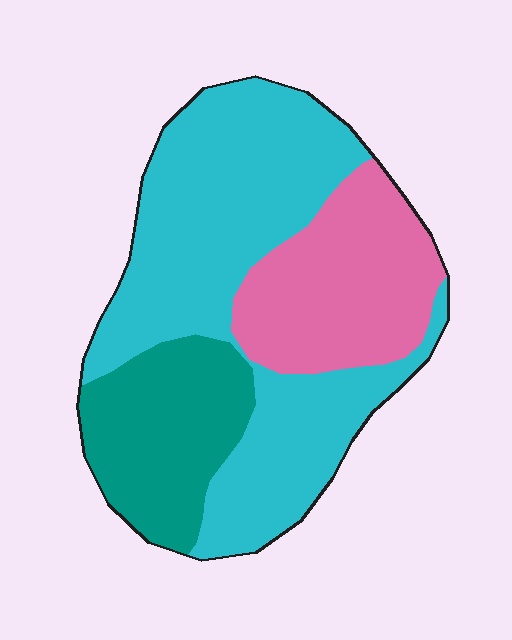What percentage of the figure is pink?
Pink covers around 25% of the figure.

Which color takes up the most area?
Cyan, at roughly 55%.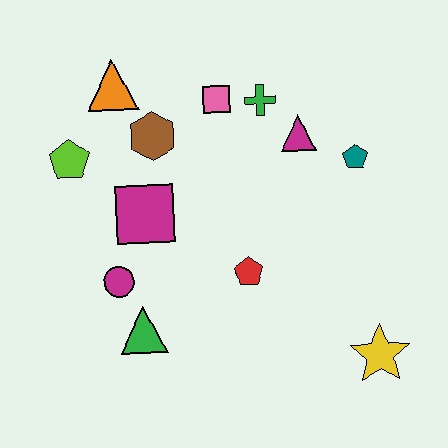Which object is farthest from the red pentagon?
The orange triangle is farthest from the red pentagon.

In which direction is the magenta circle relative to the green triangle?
The magenta circle is above the green triangle.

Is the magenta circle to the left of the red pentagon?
Yes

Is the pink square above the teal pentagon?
Yes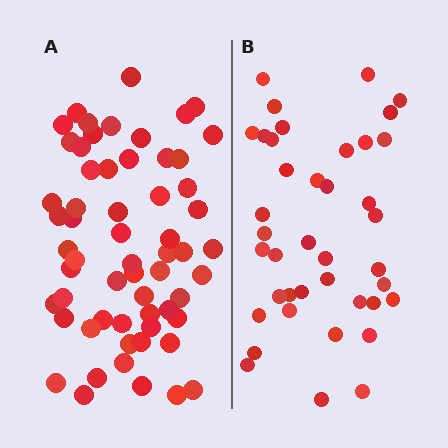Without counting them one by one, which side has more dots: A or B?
Region A (the left region) has more dots.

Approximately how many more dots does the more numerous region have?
Region A has approximately 20 more dots than region B.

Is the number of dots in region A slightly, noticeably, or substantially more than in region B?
Region A has substantially more. The ratio is roughly 1.5 to 1.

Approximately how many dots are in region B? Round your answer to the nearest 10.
About 40 dots.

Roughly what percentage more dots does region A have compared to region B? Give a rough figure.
About 50% more.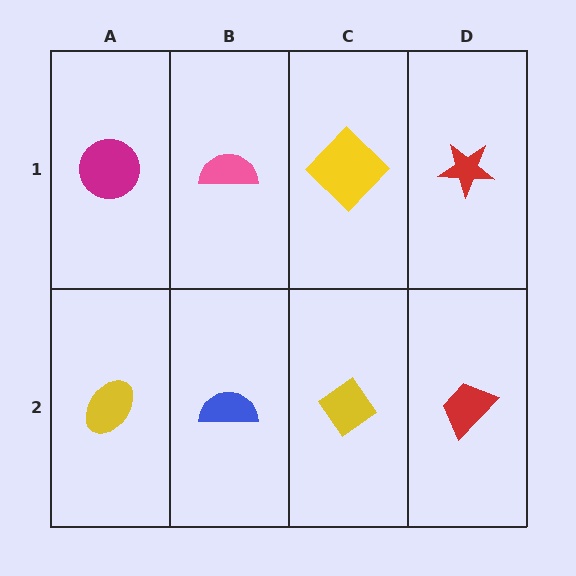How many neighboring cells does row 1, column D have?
2.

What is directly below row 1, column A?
A yellow ellipse.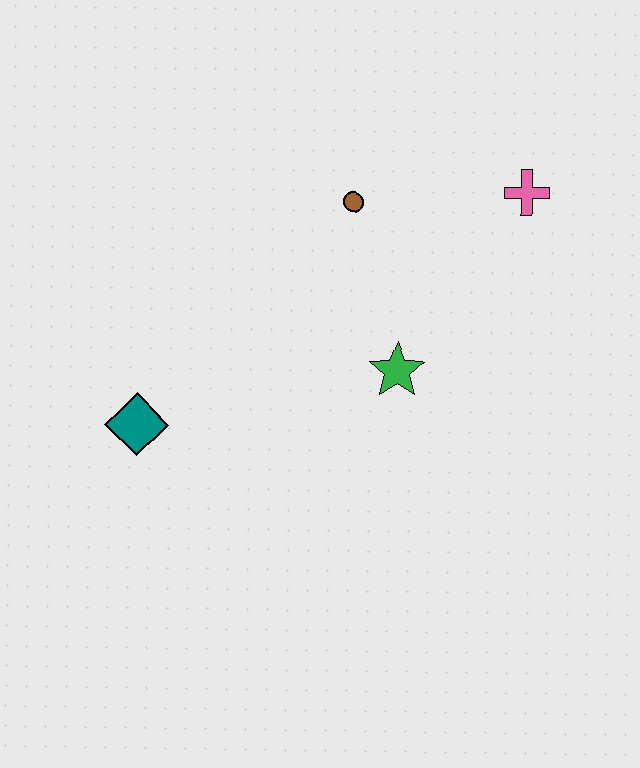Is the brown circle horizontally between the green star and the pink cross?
No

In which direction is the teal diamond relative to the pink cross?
The teal diamond is to the left of the pink cross.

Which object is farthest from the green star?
The teal diamond is farthest from the green star.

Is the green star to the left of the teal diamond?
No